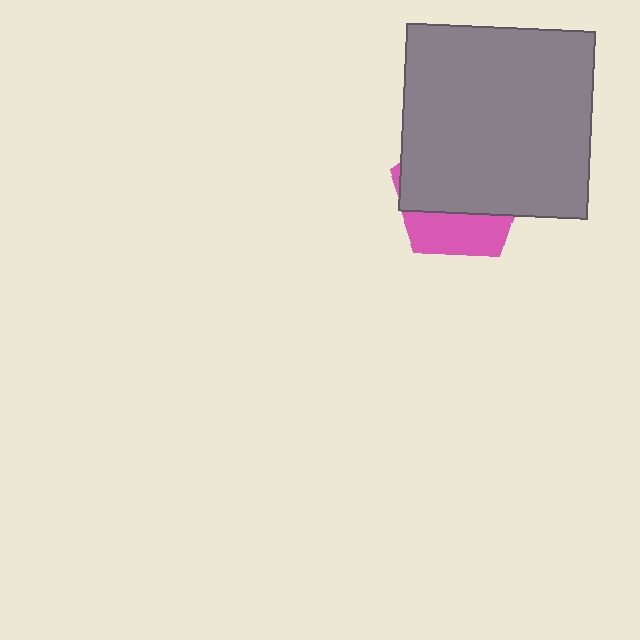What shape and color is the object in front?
The object in front is a gray square.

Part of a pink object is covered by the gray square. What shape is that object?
It is a pentagon.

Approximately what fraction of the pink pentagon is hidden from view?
Roughly 66% of the pink pentagon is hidden behind the gray square.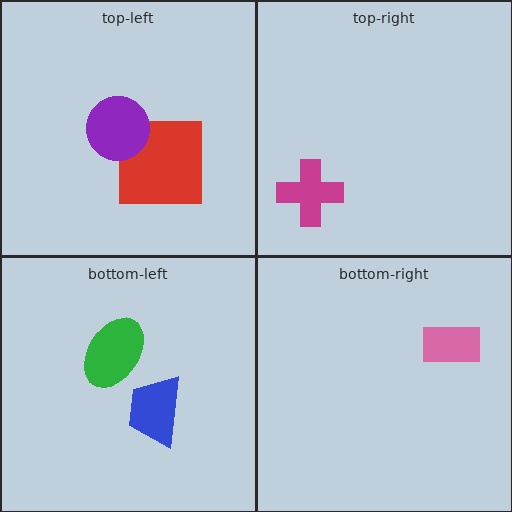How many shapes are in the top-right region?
1.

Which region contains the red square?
The top-left region.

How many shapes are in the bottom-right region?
1.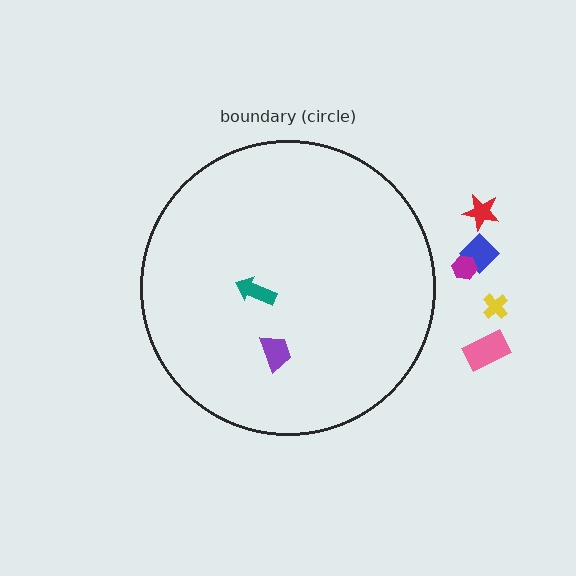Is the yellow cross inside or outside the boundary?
Outside.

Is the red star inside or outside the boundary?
Outside.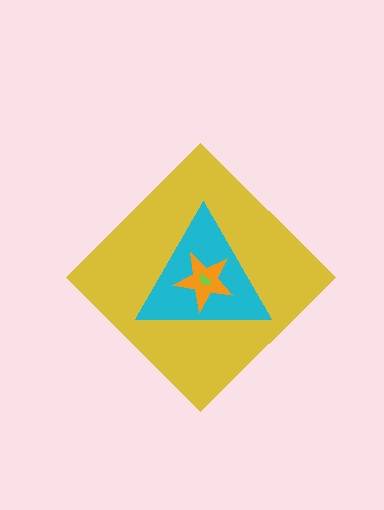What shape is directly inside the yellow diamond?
The cyan triangle.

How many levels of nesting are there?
4.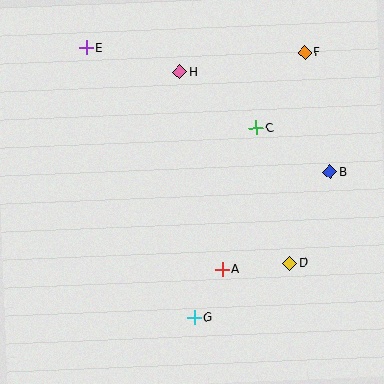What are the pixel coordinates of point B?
Point B is at (330, 172).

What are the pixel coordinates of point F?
Point F is at (305, 53).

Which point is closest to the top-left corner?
Point E is closest to the top-left corner.